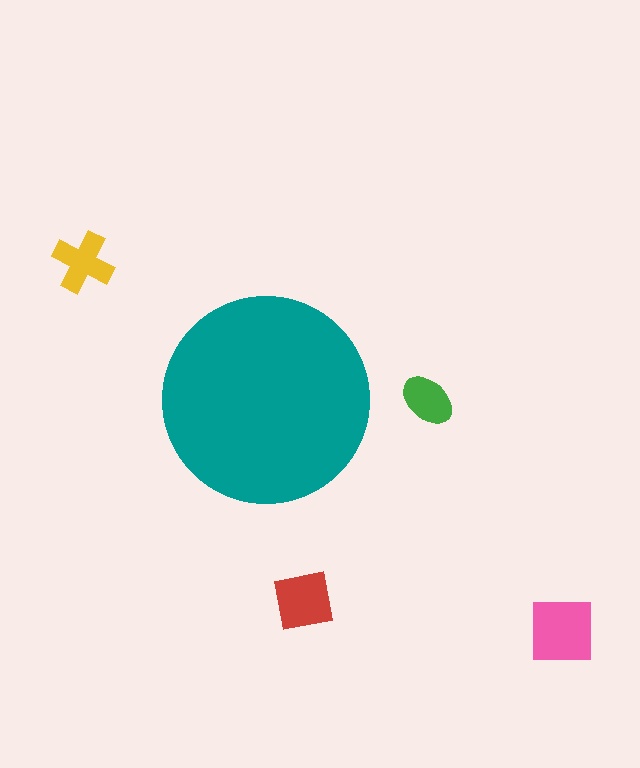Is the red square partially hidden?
No, the red square is fully visible.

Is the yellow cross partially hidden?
No, the yellow cross is fully visible.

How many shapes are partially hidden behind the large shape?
0 shapes are partially hidden.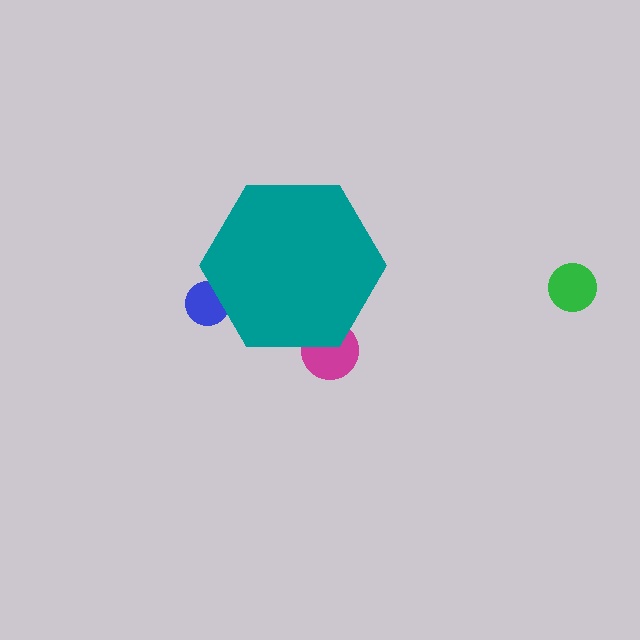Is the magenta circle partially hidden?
Yes, the magenta circle is partially hidden behind the teal hexagon.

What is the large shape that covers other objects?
A teal hexagon.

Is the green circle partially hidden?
No, the green circle is fully visible.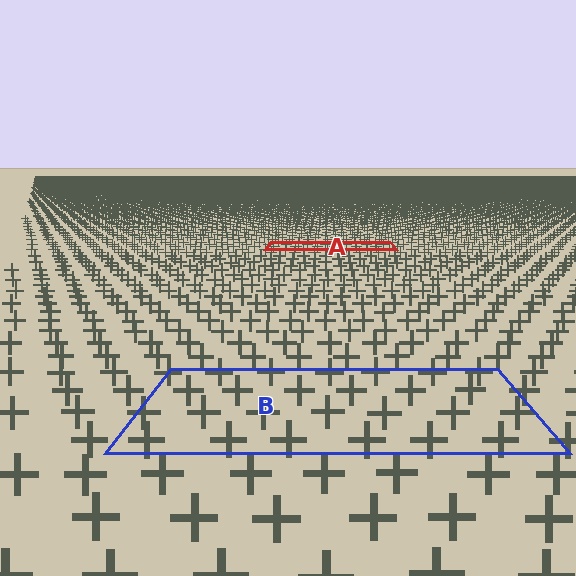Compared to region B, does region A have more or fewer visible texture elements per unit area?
Region A has more texture elements per unit area — they are packed more densely because it is farther away.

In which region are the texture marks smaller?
The texture marks are smaller in region A, because it is farther away.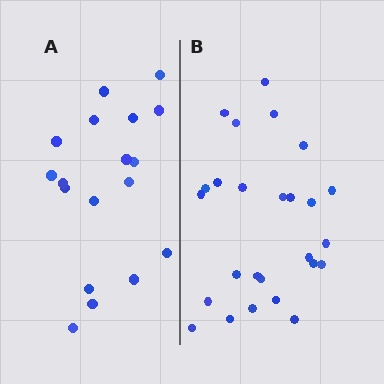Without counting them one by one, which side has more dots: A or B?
Region B (the right region) has more dots.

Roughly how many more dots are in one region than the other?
Region B has roughly 8 or so more dots than region A.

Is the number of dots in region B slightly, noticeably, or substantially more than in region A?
Region B has noticeably more, but not dramatically so. The ratio is roughly 1.4 to 1.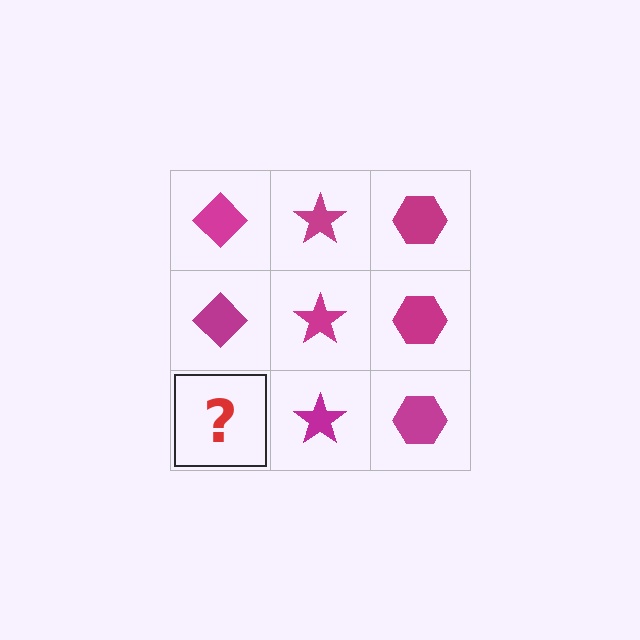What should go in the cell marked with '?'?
The missing cell should contain a magenta diamond.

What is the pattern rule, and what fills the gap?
The rule is that each column has a consistent shape. The gap should be filled with a magenta diamond.